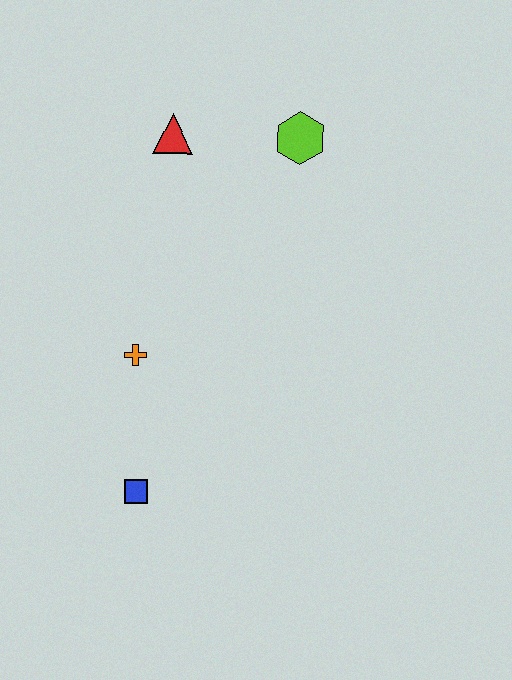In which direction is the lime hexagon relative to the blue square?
The lime hexagon is above the blue square.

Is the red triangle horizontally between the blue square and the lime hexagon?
Yes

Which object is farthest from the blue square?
The lime hexagon is farthest from the blue square.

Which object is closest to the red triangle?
The lime hexagon is closest to the red triangle.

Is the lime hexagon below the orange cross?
No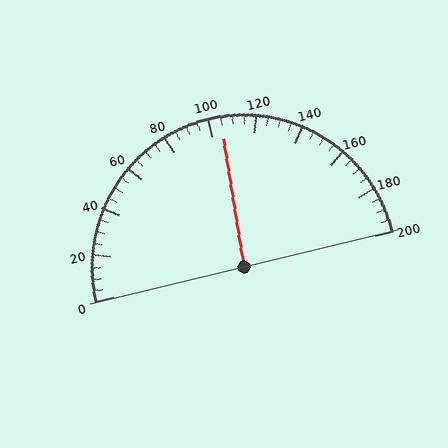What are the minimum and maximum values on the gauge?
The gauge ranges from 0 to 200.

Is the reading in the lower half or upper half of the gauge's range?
The reading is in the upper half of the range (0 to 200).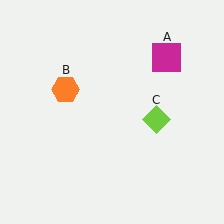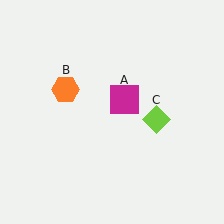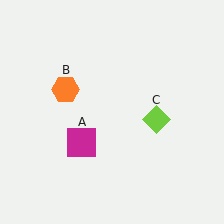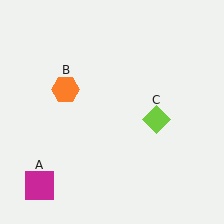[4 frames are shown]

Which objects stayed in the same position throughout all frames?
Orange hexagon (object B) and lime diamond (object C) remained stationary.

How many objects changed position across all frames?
1 object changed position: magenta square (object A).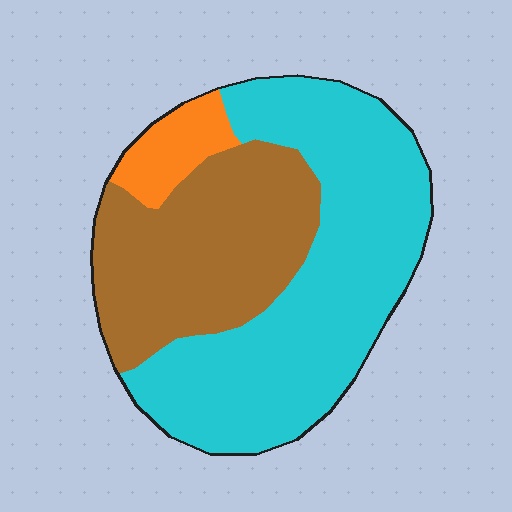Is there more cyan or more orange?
Cyan.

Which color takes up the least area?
Orange, at roughly 10%.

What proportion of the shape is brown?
Brown takes up between a quarter and a half of the shape.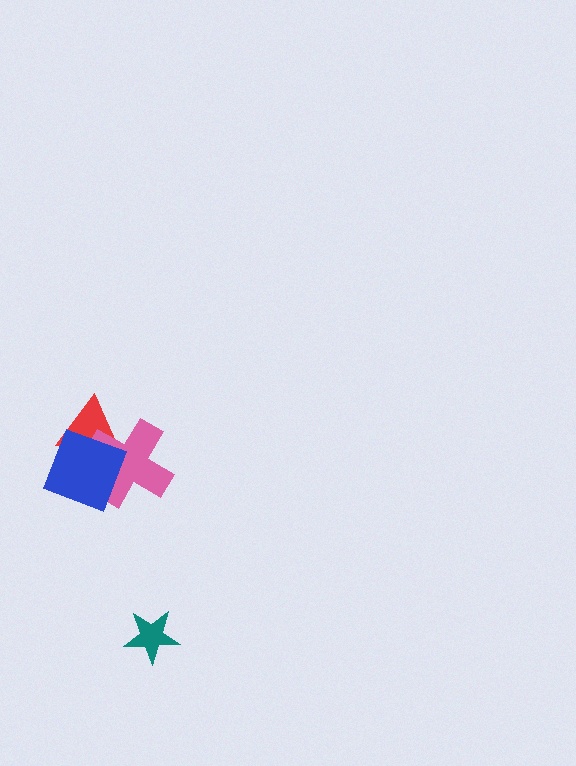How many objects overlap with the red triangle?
2 objects overlap with the red triangle.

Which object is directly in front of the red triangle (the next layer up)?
The pink cross is directly in front of the red triangle.